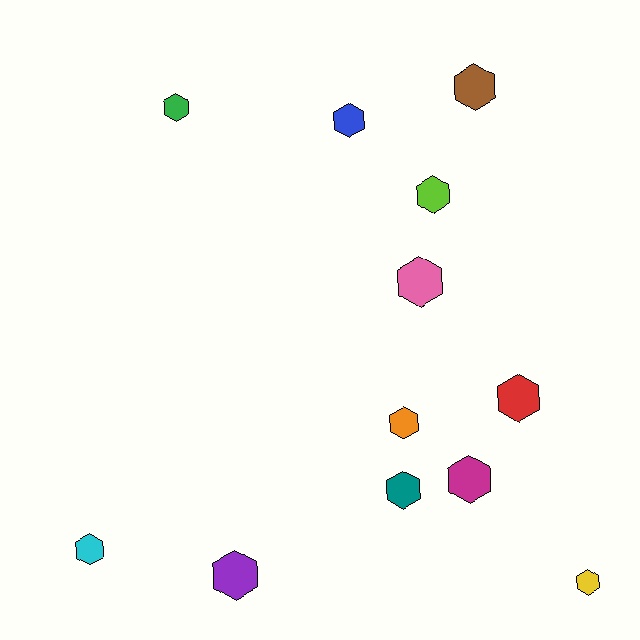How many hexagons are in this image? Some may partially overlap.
There are 12 hexagons.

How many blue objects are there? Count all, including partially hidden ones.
There is 1 blue object.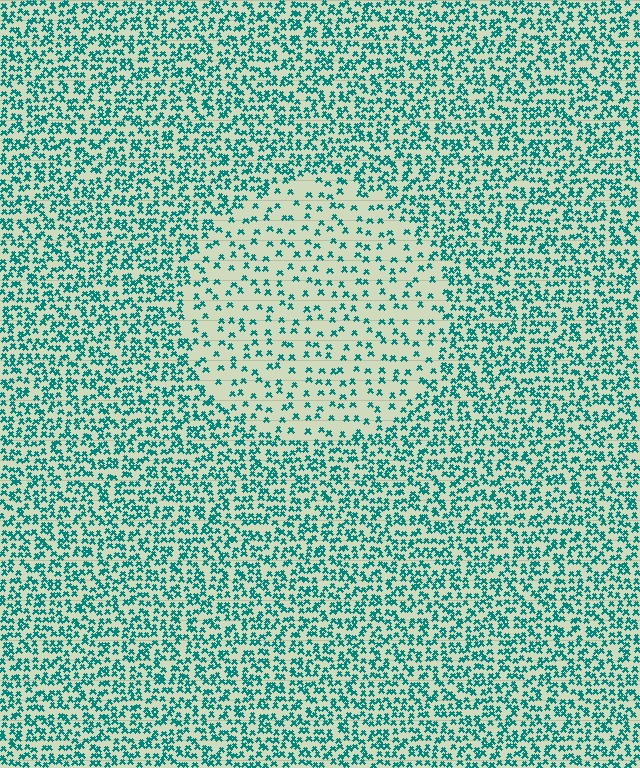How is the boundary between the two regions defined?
The boundary is defined by a change in element density (approximately 2.4x ratio). All elements are the same color, size, and shape.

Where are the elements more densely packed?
The elements are more densely packed outside the circle boundary.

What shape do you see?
I see a circle.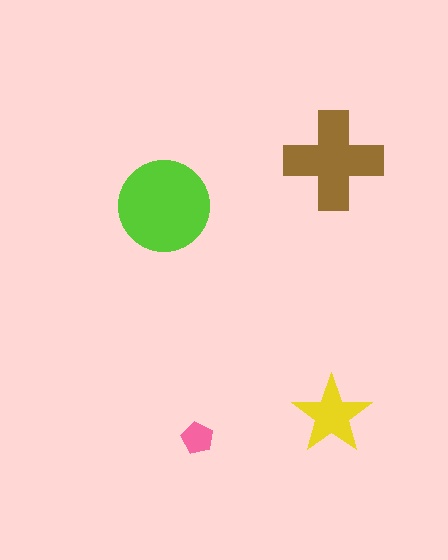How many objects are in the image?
There are 4 objects in the image.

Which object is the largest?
The lime circle.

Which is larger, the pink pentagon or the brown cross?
The brown cross.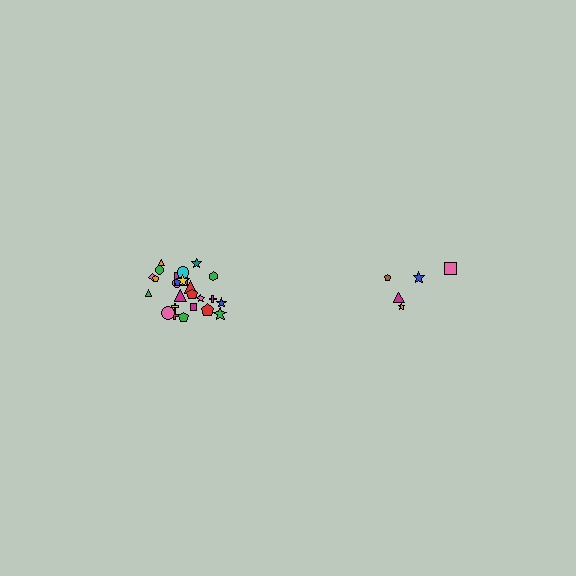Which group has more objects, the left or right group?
The left group.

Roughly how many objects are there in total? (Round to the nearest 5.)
Roughly 30 objects in total.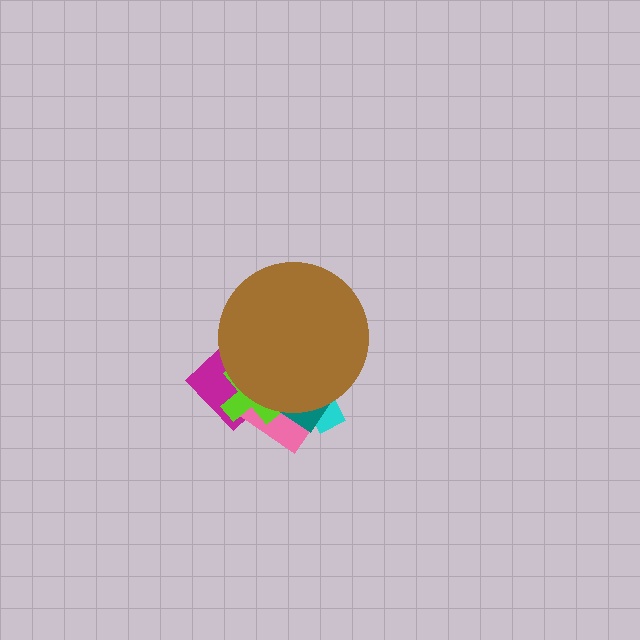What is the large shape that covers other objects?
A brown circle.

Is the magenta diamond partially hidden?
Yes, the magenta diamond is partially hidden behind the brown circle.